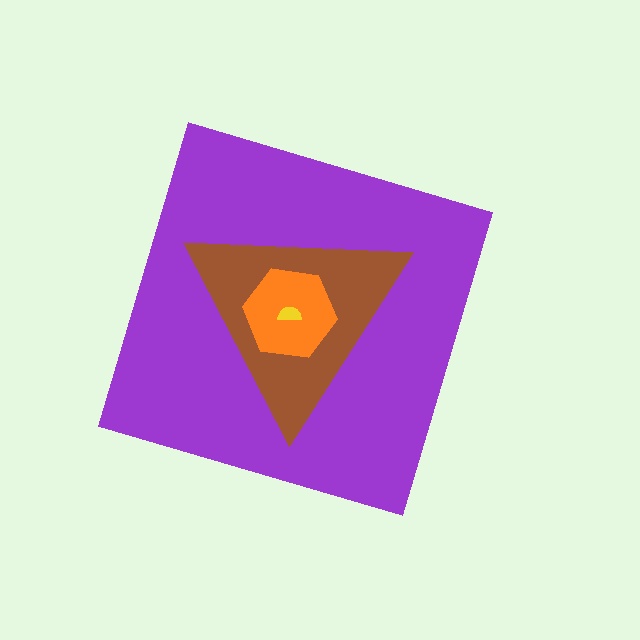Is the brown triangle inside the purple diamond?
Yes.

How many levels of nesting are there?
4.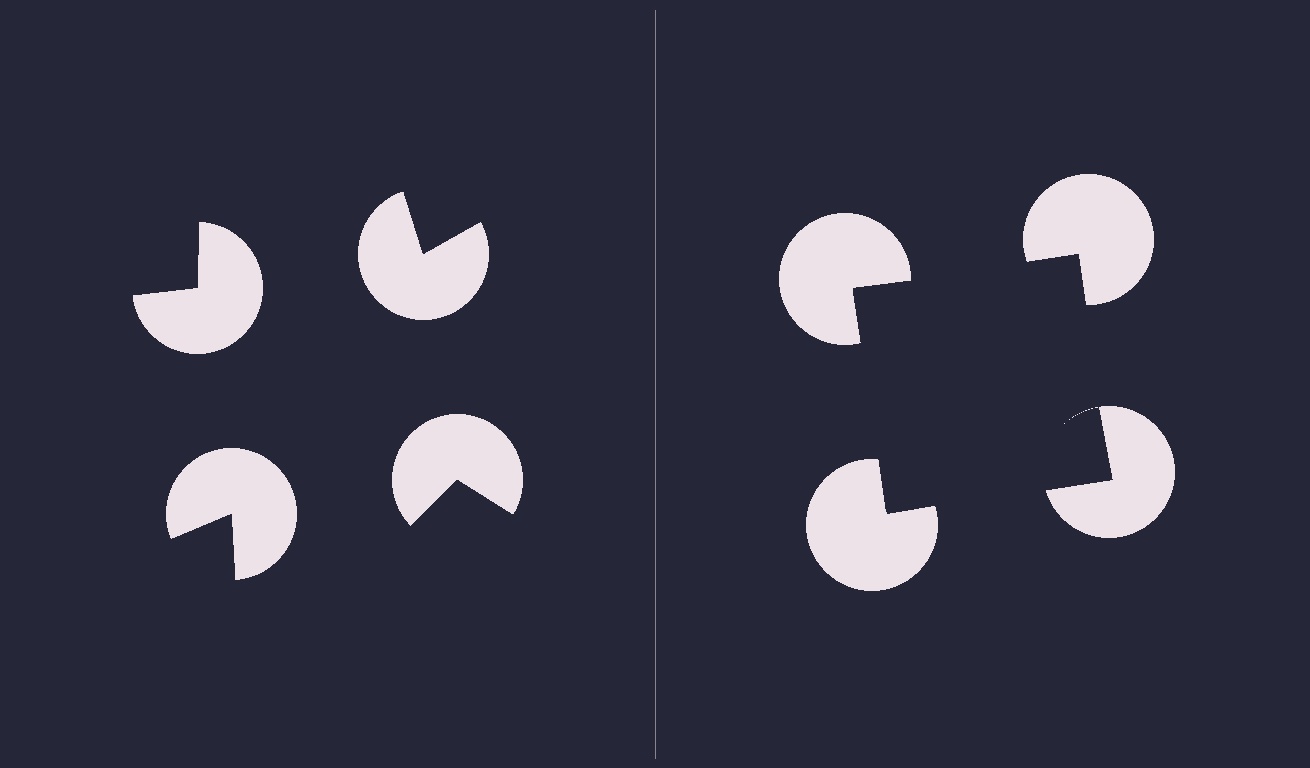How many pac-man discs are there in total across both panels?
8 — 4 on each side.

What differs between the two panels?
The pac-man discs are positioned identically on both sides; only the wedge orientations differ. On the right they align to a square; on the left they are misaligned.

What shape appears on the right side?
An illusory square.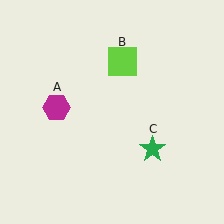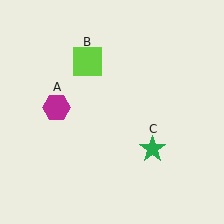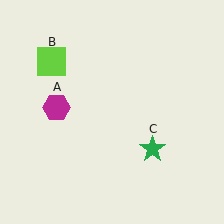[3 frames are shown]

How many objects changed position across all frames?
1 object changed position: lime square (object B).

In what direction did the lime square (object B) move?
The lime square (object B) moved left.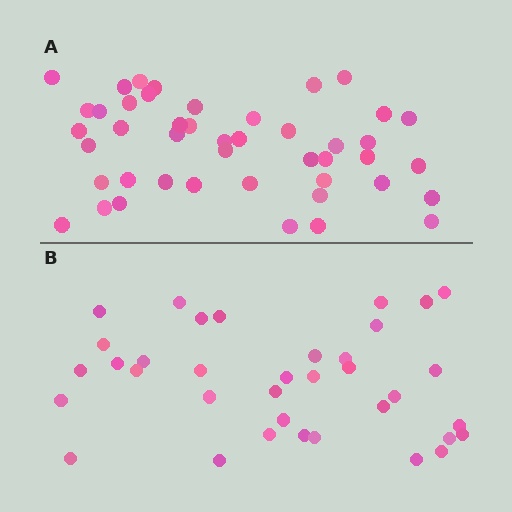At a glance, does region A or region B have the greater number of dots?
Region A (the top region) has more dots.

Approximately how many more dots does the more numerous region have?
Region A has roughly 8 or so more dots than region B.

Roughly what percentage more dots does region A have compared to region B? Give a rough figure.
About 25% more.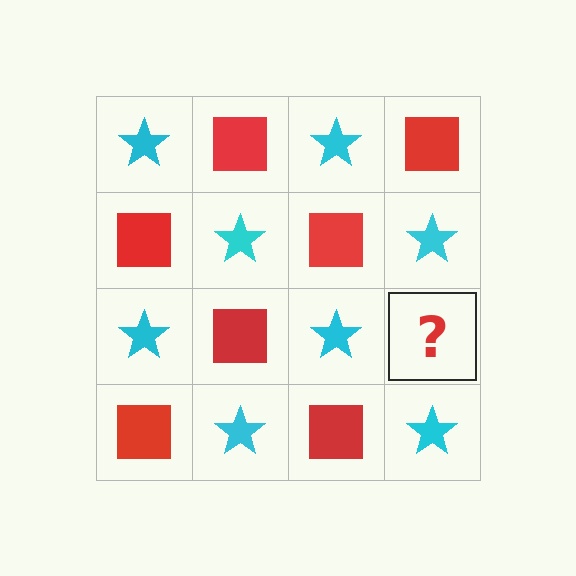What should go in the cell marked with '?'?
The missing cell should contain a red square.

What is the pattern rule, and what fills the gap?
The rule is that it alternates cyan star and red square in a checkerboard pattern. The gap should be filled with a red square.